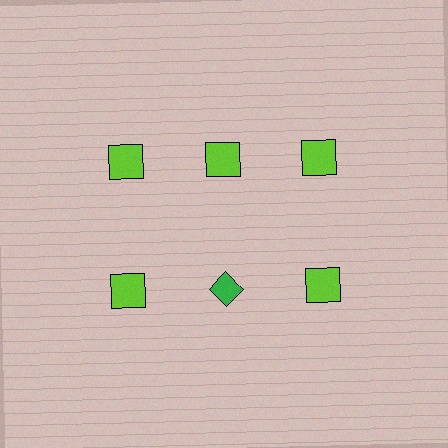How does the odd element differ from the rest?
It differs in both color (green instead of lime) and shape (diamond instead of square).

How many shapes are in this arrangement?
There are 6 shapes arranged in a grid pattern.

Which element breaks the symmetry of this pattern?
The green diamond in the second row, second from left column breaks the symmetry. All other shapes are lime squares.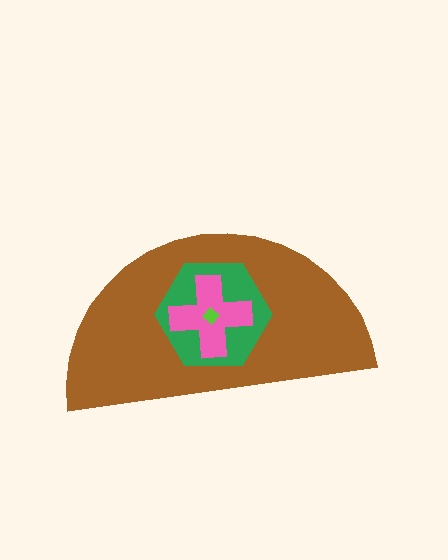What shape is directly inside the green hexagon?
The pink cross.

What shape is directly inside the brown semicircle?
The green hexagon.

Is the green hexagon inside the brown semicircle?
Yes.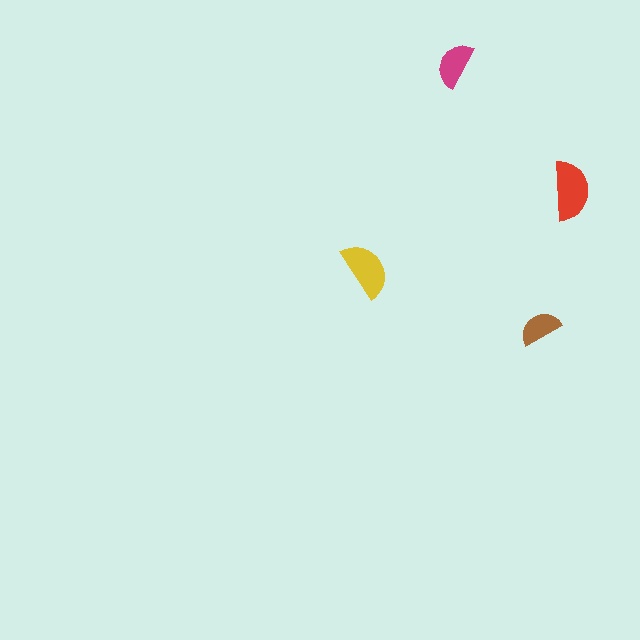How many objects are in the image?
There are 4 objects in the image.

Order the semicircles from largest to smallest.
the red one, the yellow one, the magenta one, the brown one.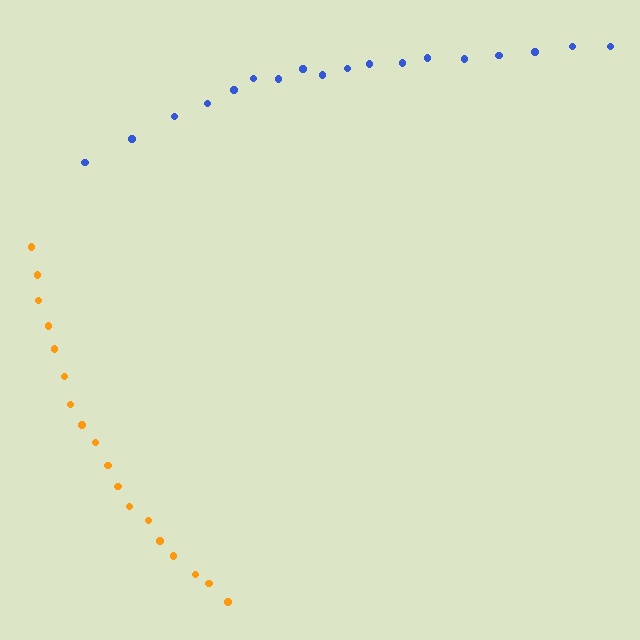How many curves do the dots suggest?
There are 2 distinct paths.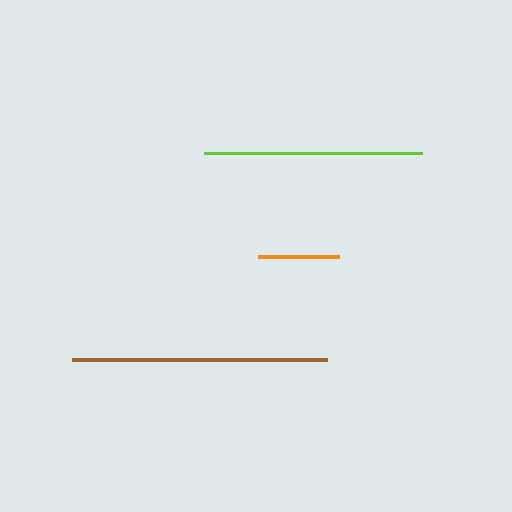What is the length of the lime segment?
The lime segment is approximately 218 pixels long.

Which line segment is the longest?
The brown line is the longest at approximately 255 pixels.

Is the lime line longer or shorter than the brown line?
The brown line is longer than the lime line.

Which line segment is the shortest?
The orange line is the shortest at approximately 82 pixels.